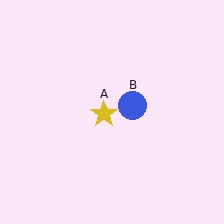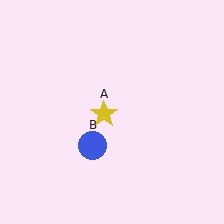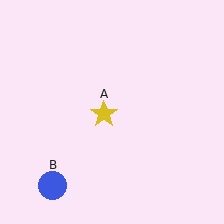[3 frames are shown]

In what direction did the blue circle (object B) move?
The blue circle (object B) moved down and to the left.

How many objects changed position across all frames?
1 object changed position: blue circle (object B).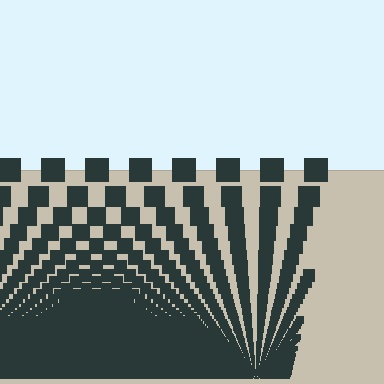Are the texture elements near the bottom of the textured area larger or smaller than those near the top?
Smaller. The gradient is inverted — elements near the bottom are smaller and denser.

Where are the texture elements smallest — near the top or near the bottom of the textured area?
Near the bottom.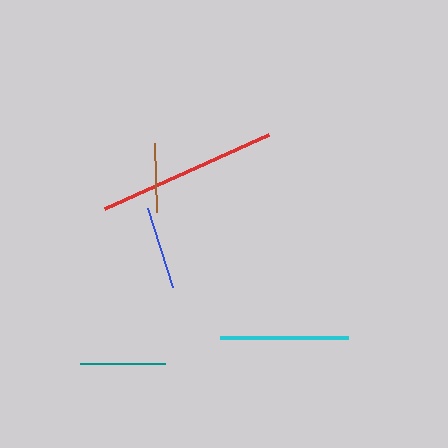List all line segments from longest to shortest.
From longest to shortest: red, cyan, teal, blue, brown.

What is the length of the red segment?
The red segment is approximately 180 pixels long.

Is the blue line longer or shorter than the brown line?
The blue line is longer than the brown line.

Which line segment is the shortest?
The brown line is the shortest at approximately 69 pixels.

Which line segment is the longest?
The red line is the longest at approximately 180 pixels.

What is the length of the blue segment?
The blue segment is approximately 83 pixels long.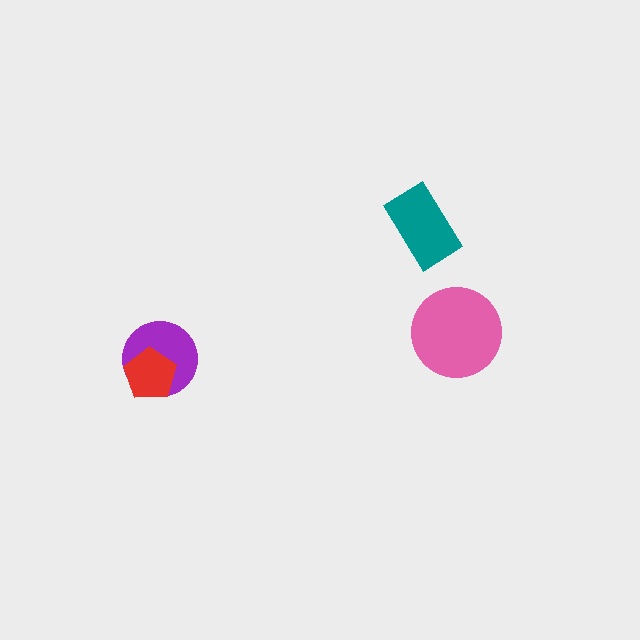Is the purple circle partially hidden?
Yes, it is partially covered by another shape.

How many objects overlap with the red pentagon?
1 object overlaps with the red pentagon.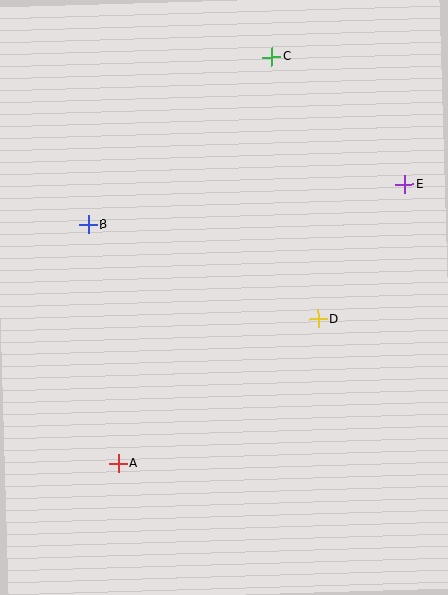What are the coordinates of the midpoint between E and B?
The midpoint between E and B is at (246, 205).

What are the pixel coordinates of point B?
Point B is at (88, 225).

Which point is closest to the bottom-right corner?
Point D is closest to the bottom-right corner.